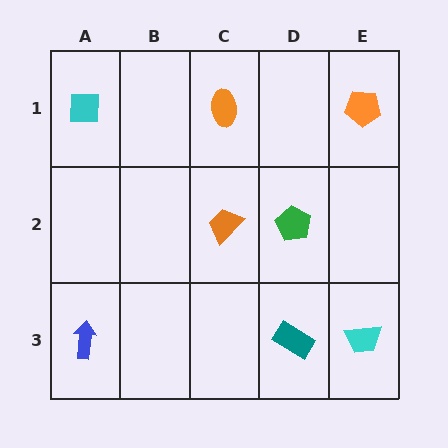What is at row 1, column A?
A cyan square.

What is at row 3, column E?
A cyan trapezoid.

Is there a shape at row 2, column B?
No, that cell is empty.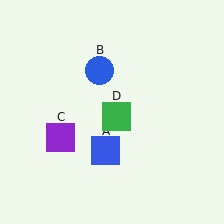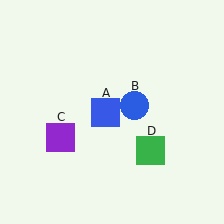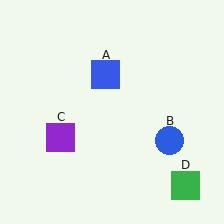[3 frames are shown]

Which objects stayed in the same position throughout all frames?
Purple square (object C) remained stationary.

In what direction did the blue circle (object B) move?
The blue circle (object B) moved down and to the right.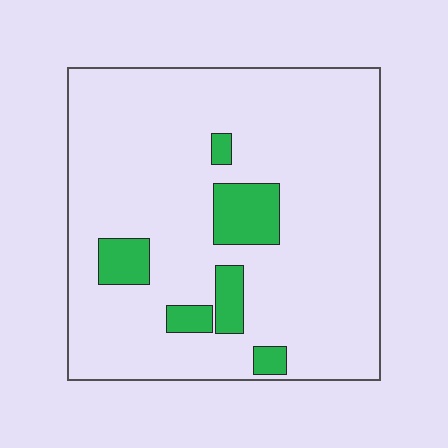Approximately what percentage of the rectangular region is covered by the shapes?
Approximately 10%.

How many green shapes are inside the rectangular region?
6.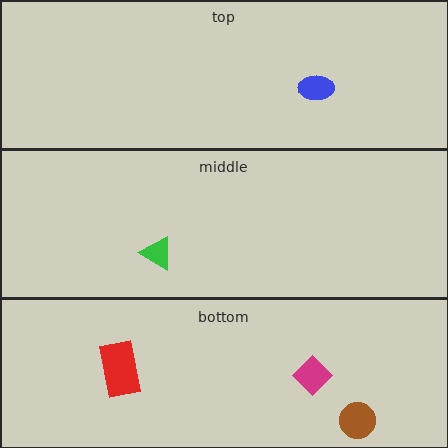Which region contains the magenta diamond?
The bottom region.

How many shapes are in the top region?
1.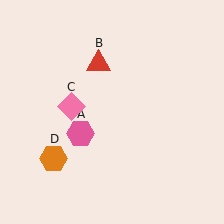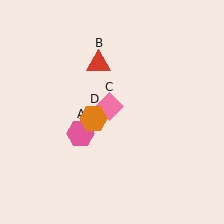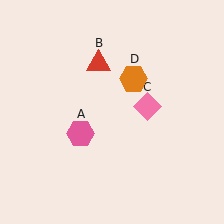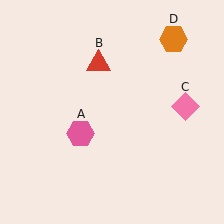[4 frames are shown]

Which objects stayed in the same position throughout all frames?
Pink hexagon (object A) and red triangle (object B) remained stationary.